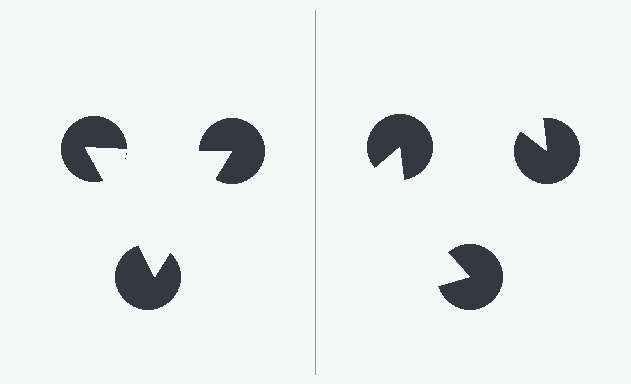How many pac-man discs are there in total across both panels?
6 — 3 on each side.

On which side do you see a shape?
An illusory triangle appears on the left side. On the right side the wedge cuts are rotated, so no coherent shape forms.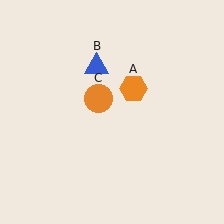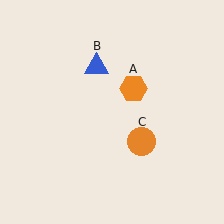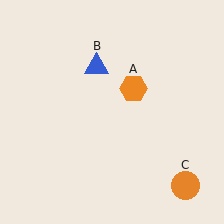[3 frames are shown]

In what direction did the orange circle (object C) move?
The orange circle (object C) moved down and to the right.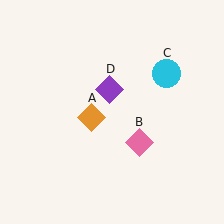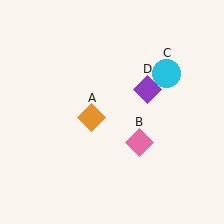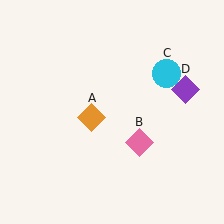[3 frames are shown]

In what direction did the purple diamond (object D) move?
The purple diamond (object D) moved right.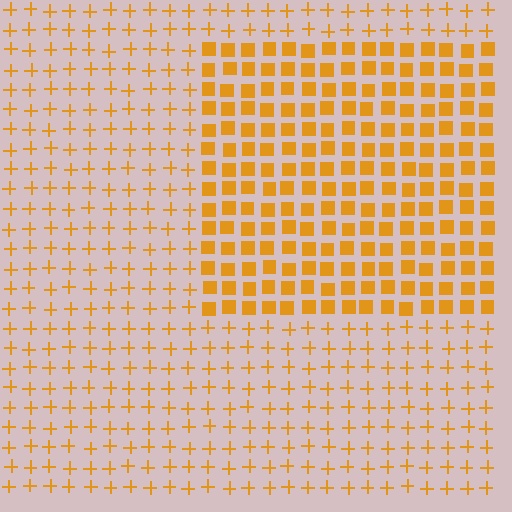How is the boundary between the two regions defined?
The boundary is defined by a change in element shape: squares inside vs. plus signs outside. All elements share the same color and spacing.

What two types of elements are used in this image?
The image uses squares inside the rectangle region and plus signs outside it.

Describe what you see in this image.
The image is filled with small orange elements arranged in a uniform grid. A rectangle-shaped region contains squares, while the surrounding area contains plus signs. The boundary is defined purely by the change in element shape.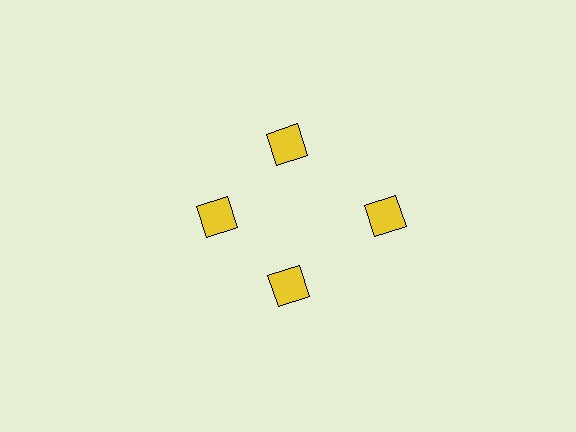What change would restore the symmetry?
The symmetry would be restored by moving it inward, back onto the ring so that all 4 diamonds sit at equal angles and equal distance from the center.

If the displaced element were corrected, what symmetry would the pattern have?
It would have 4-fold rotational symmetry — the pattern would map onto itself every 90 degrees.